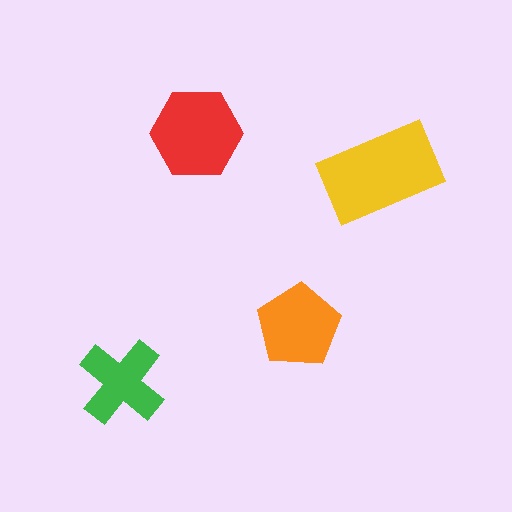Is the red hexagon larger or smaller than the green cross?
Larger.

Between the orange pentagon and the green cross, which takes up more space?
The orange pentagon.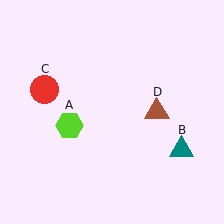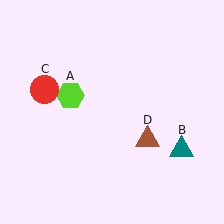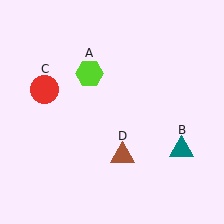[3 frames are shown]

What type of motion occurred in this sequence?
The lime hexagon (object A), brown triangle (object D) rotated clockwise around the center of the scene.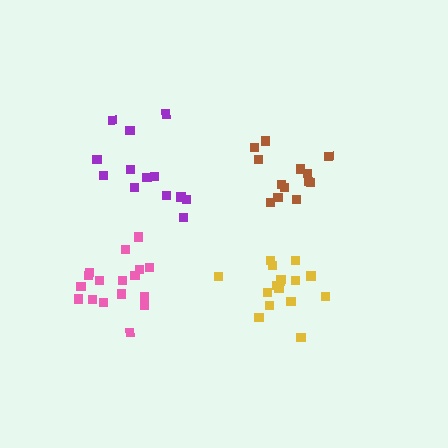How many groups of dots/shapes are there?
There are 4 groups.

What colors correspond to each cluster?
The clusters are colored: pink, purple, yellow, brown.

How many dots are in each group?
Group 1: 17 dots, Group 2: 13 dots, Group 3: 16 dots, Group 4: 13 dots (59 total).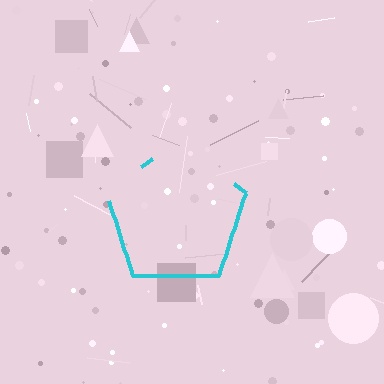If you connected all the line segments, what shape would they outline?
They would outline a pentagon.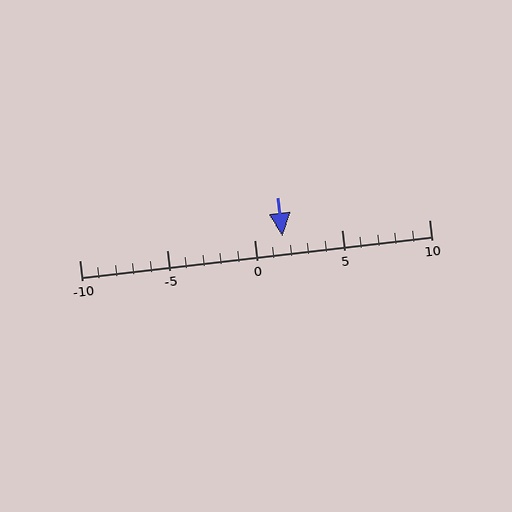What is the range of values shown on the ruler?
The ruler shows values from -10 to 10.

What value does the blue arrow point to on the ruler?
The blue arrow points to approximately 2.